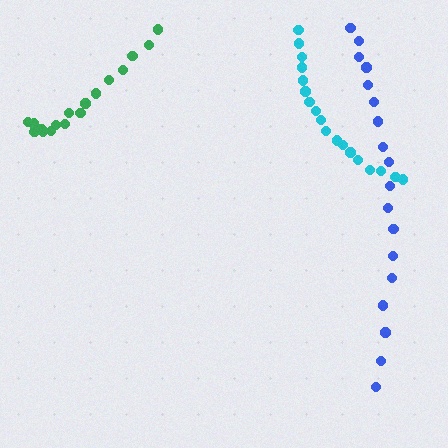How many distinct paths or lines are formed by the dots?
There are 3 distinct paths.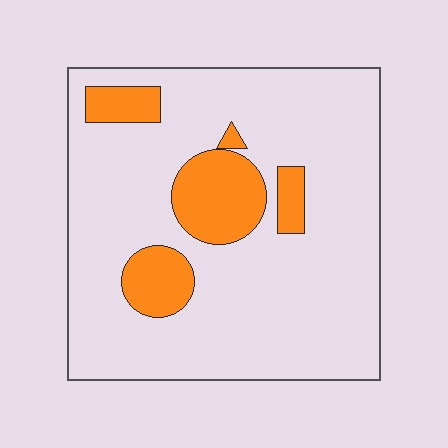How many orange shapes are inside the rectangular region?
5.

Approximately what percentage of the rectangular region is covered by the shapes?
Approximately 15%.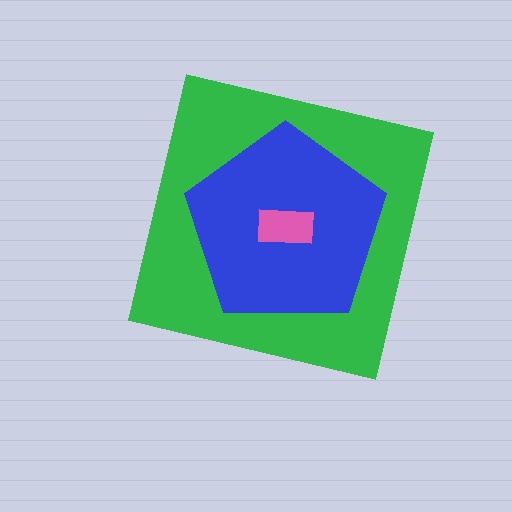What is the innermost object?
The pink rectangle.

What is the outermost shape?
The green square.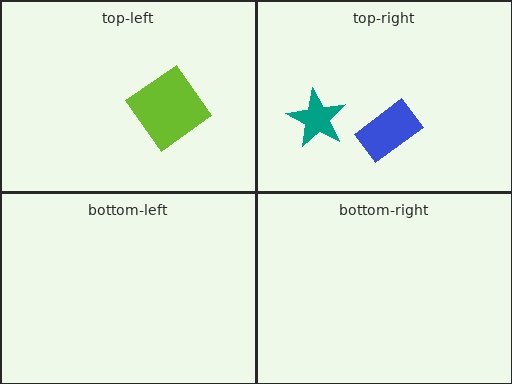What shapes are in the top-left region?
The lime diamond.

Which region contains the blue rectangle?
The top-right region.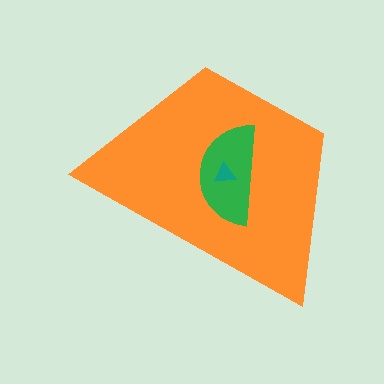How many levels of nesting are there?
3.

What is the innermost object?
The teal triangle.